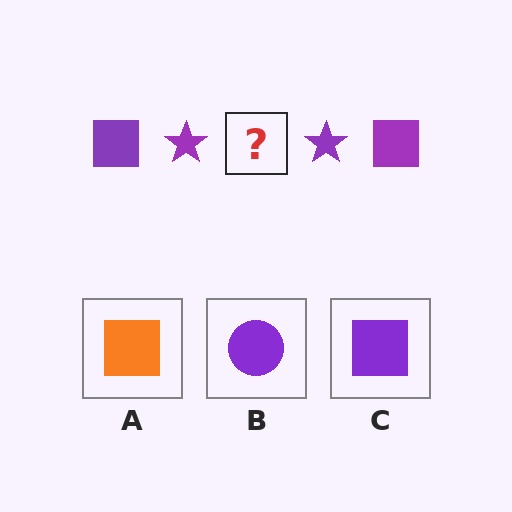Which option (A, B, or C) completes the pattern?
C.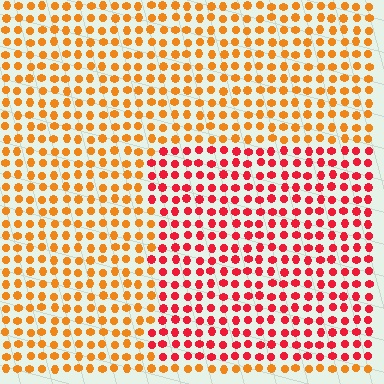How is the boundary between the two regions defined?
The boundary is defined purely by a slight shift in hue (about 39 degrees). Spacing, size, and orientation are identical on both sides.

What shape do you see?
I see a rectangle.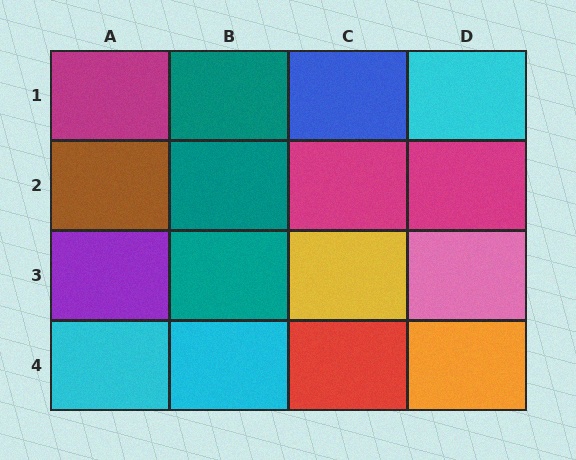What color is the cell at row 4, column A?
Cyan.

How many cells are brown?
1 cell is brown.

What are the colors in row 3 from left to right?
Purple, teal, yellow, pink.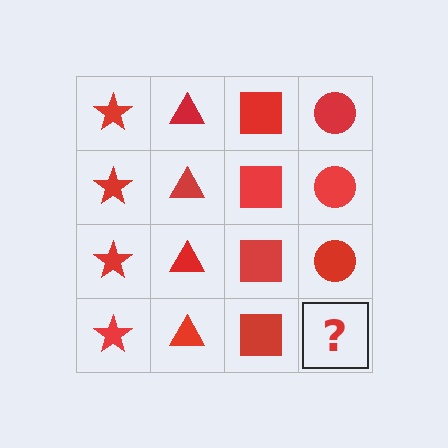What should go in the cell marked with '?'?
The missing cell should contain a red circle.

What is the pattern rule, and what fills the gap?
The rule is that each column has a consistent shape. The gap should be filled with a red circle.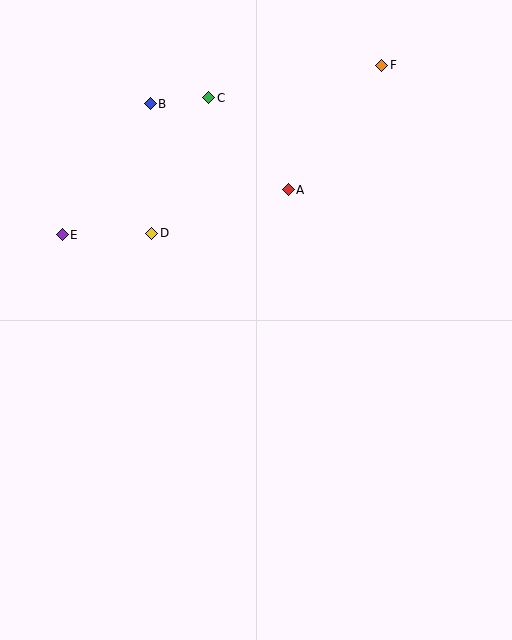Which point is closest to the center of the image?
Point A at (288, 190) is closest to the center.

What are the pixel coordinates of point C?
Point C is at (209, 98).